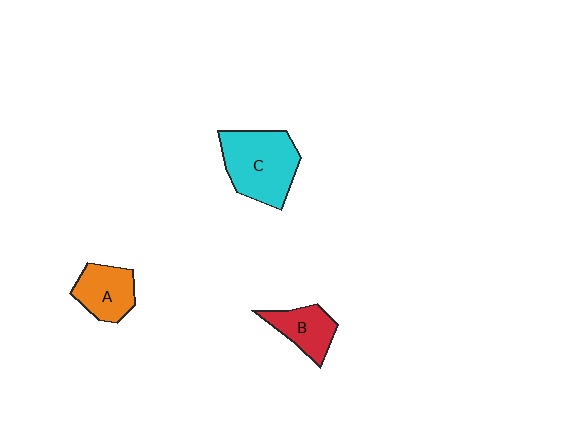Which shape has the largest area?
Shape C (cyan).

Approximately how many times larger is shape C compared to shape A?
Approximately 1.7 times.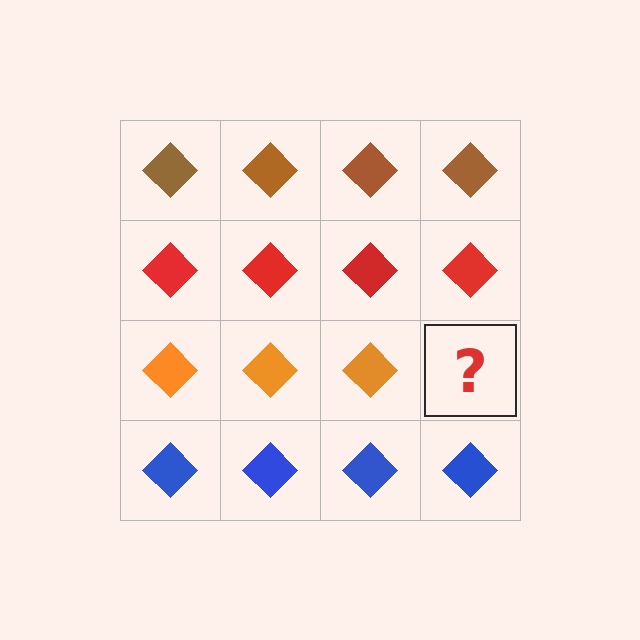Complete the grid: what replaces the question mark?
The question mark should be replaced with an orange diamond.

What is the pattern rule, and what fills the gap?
The rule is that each row has a consistent color. The gap should be filled with an orange diamond.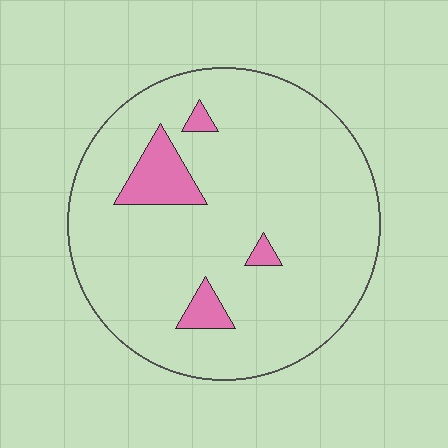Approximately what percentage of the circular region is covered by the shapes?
Approximately 10%.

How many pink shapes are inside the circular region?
4.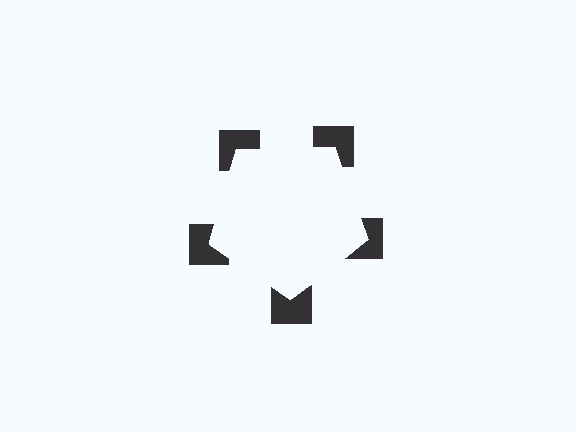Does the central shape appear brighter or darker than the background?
It typically appears slightly brighter than the background, even though no actual brightness change is drawn.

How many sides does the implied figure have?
5 sides.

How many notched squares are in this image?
There are 5 — one at each vertex of the illusory pentagon.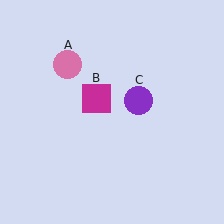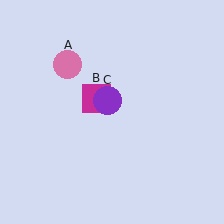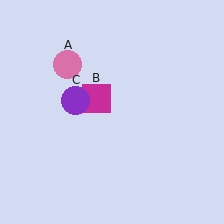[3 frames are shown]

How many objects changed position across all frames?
1 object changed position: purple circle (object C).